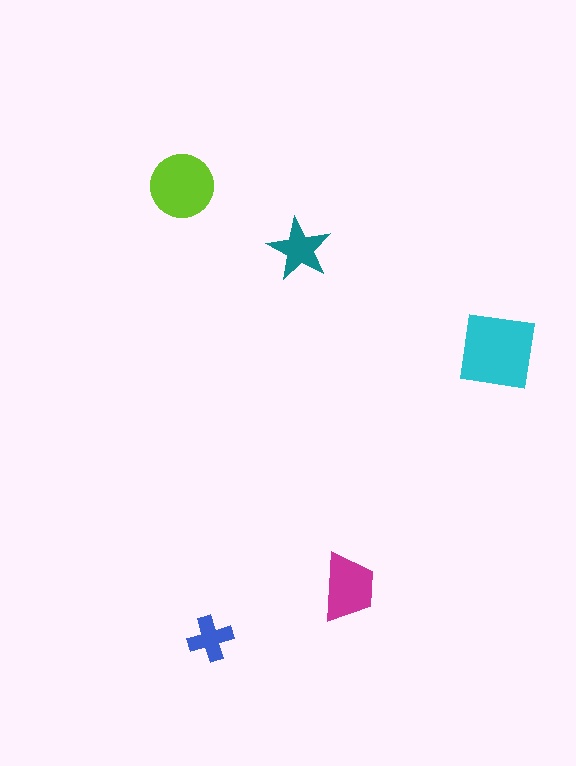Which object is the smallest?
The blue cross.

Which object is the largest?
The cyan square.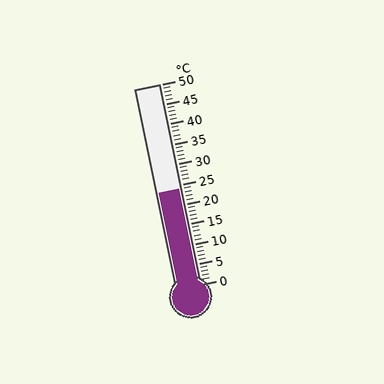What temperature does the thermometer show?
The thermometer shows approximately 24°C.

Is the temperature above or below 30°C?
The temperature is below 30°C.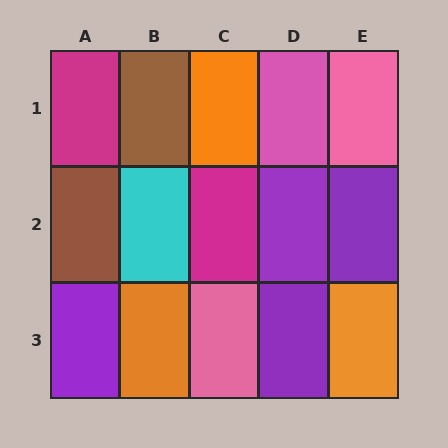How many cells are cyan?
1 cell is cyan.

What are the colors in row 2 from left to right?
Brown, cyan, magenta, purple, purple.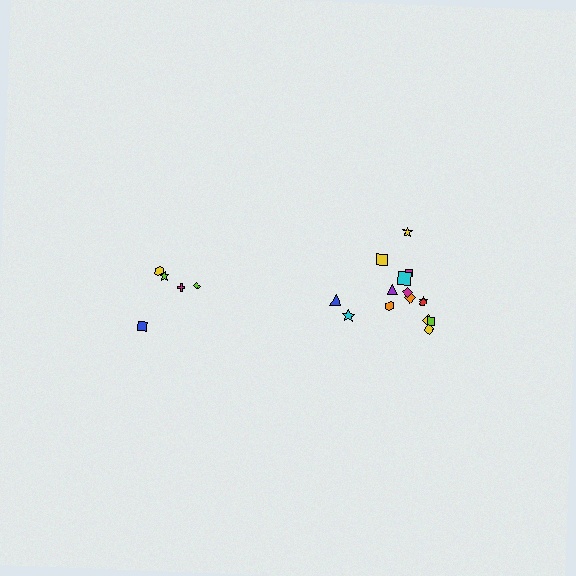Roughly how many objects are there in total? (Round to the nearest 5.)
Roughly 20 objects in total.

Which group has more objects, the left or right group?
The right group.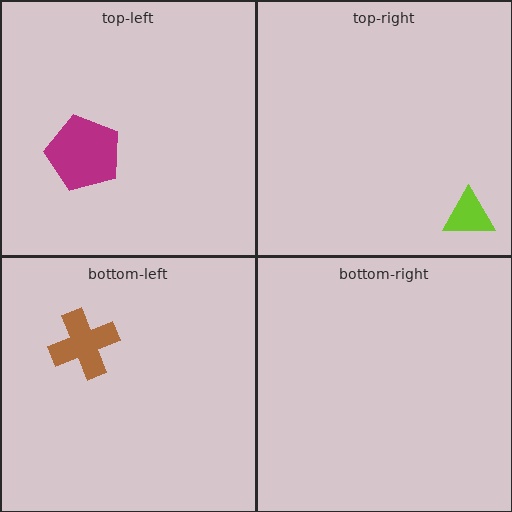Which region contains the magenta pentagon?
The top-left region.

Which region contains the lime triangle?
The top-right region.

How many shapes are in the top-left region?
1.